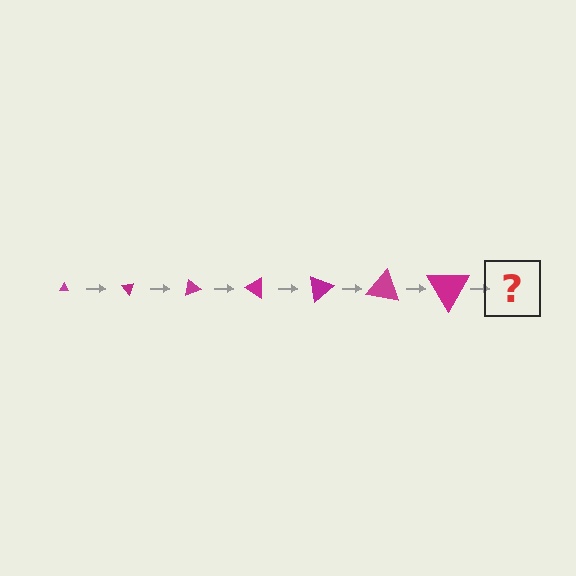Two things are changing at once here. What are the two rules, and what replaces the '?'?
The two rules are that the triangle grows larger each step and it rotates 50 degrees each step. The '?' should be a triangle, larger than the previous one and rotated 350 degrees from the start.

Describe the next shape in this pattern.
It should be a triangle, larger than the previous one and rotated 350 degrees from the start.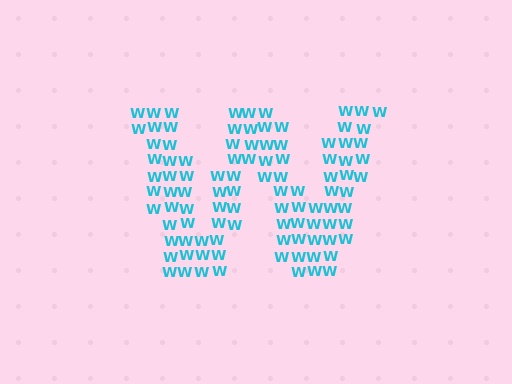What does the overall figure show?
The overall figure shows the letter W.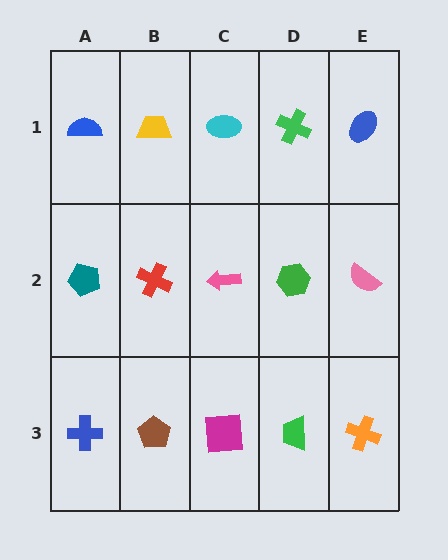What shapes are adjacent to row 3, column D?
A green hexagon (row 2, column D), a magenta square (row 3, column C), an orange cross (row 3, column E).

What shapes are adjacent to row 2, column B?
A yellow trapezoid (row 1, column B), a brown pentagon (row 3, column B), a teal pentagon (row 2, column A), a pink arrow (row 2, column C).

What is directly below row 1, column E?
A pink semicircle.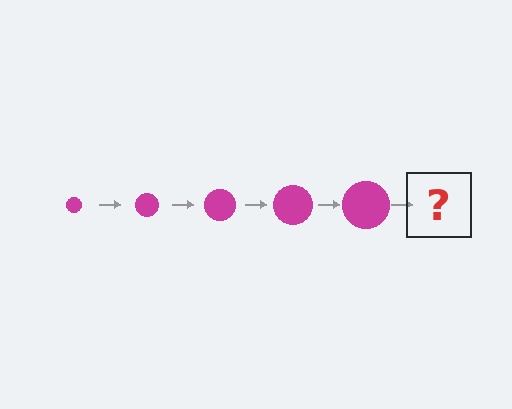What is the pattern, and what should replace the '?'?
The pattern is that the circle gets progressively larger each step. The '?' should be a magenta circle, larger than the previous one.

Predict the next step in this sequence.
The next step is a magenta circle, larger than the previous one.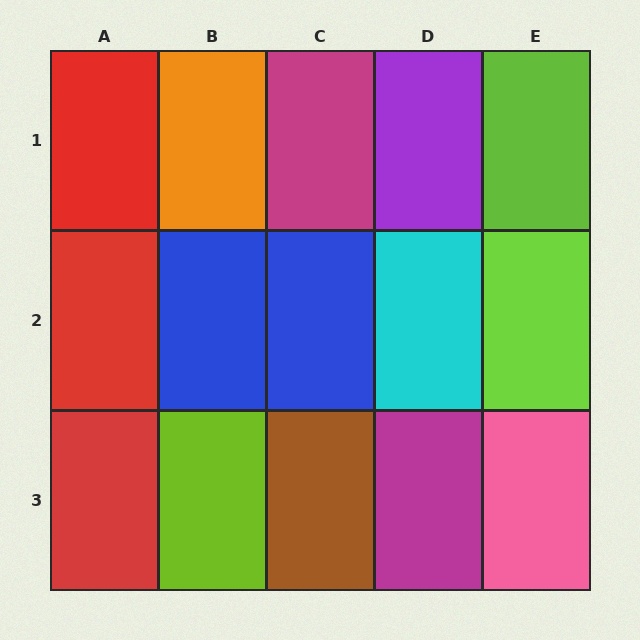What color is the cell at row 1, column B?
Orange.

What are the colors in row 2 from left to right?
Red, blue, blue, cyan, lime.